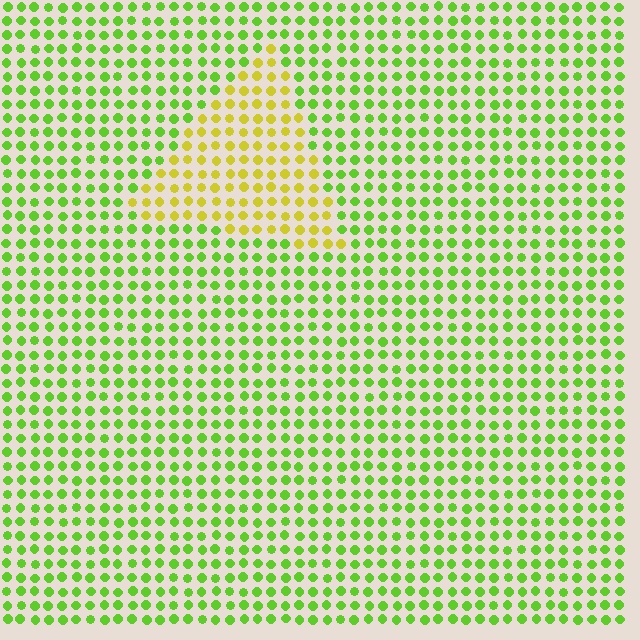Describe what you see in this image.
The image is filled with small lime elements in a uniform arrangement. A triangle-shaped region is visible where the elements are tinted to a slightly different hue, forming a subtle color boundary.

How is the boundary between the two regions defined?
The boundary is defined purely by a slight shift in hue (about 43 degrees). Spacing, size, and orientation are identical on both sides.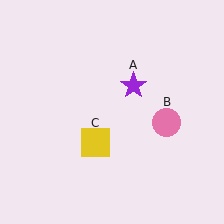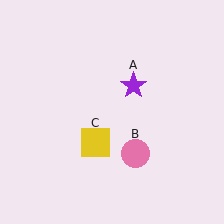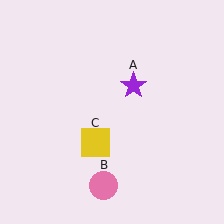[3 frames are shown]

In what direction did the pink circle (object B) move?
The pink circle (object B) moved down and to the left.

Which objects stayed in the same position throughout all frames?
Purple star (object A) and yellow square (object C) remained stationary.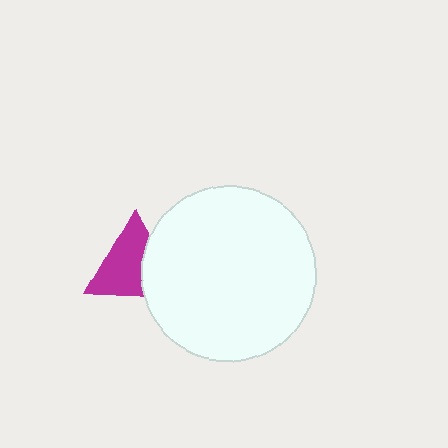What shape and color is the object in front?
The object in front is a white circle.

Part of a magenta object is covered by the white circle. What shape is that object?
It is a triangle.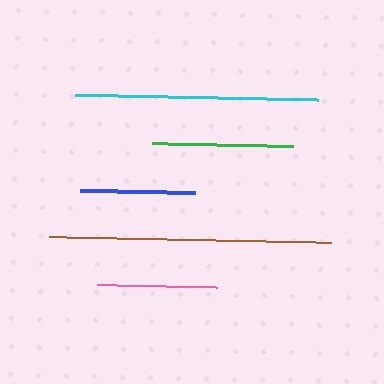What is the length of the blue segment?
The blue segment is approximately 115 pixels long.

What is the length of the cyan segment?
The cyan segment is approximately 243 pixels long.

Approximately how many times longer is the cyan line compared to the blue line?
The cyan line is approximately 2.1 times the length of the blue line.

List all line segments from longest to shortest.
From longest to shortest: brown, cyan, green, pink, blue.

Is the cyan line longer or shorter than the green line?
The cyan line is longer than the green line.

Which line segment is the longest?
The brown line is the longest at approximately 282 pixels.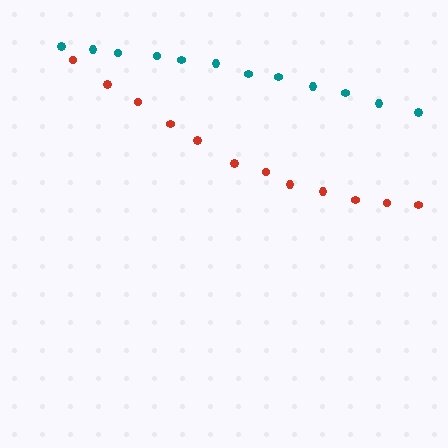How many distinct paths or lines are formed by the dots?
There are 2 distinct paths.